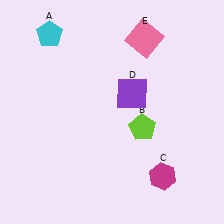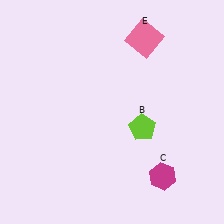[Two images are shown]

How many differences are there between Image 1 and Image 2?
There are 2 differences between the two images.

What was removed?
The cyan pentagon (A), the purple square (D) were removed in Image 2.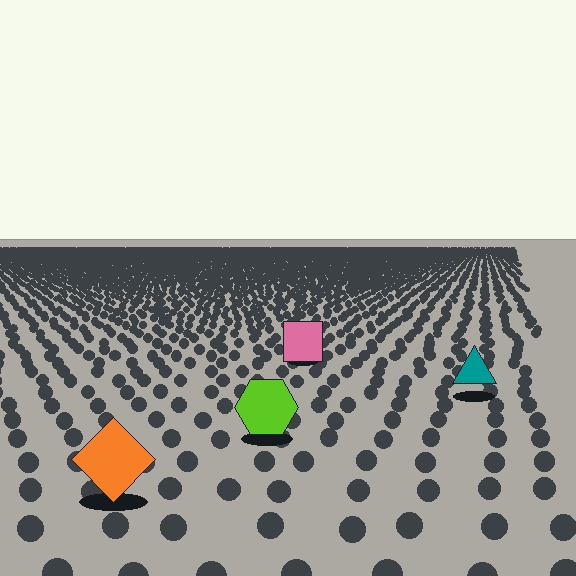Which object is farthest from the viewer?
The pink square is farthest from the viewer. It appears smaller and the ground texture around it is denser.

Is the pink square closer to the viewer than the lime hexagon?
No. The lime hexagon is closer — you can tell from the texture gradient: the ground texture is coarser near it.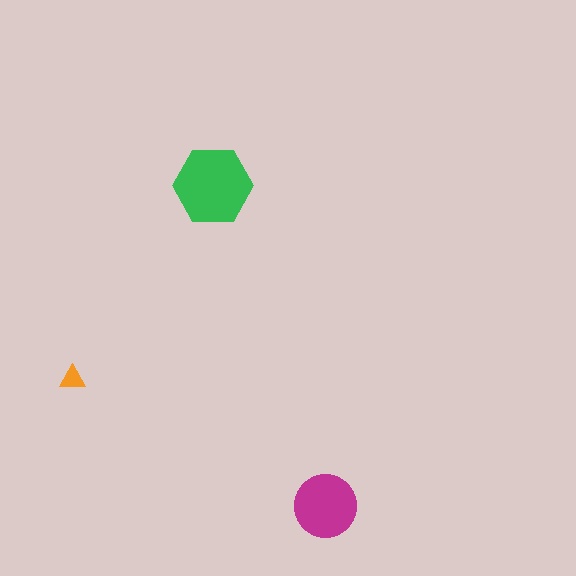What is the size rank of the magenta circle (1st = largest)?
2nd.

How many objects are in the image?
There are 3 objects in the image.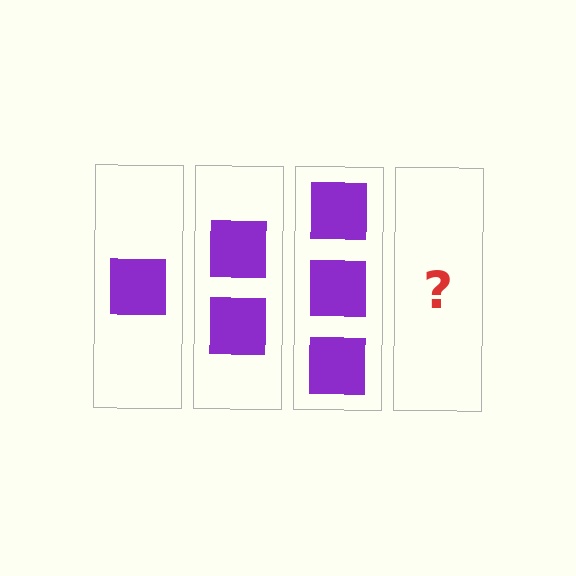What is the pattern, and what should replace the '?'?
The pattern is that each step adds one more square. The '?' should be 4 squares.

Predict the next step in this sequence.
The next step is 4 squares.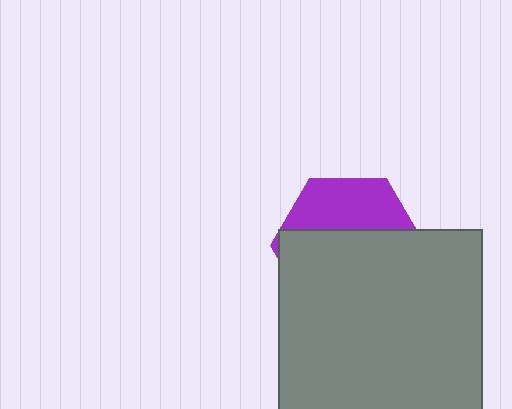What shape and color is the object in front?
The object in front is a gray square.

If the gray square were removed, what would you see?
You would see the complete purple hexagon.